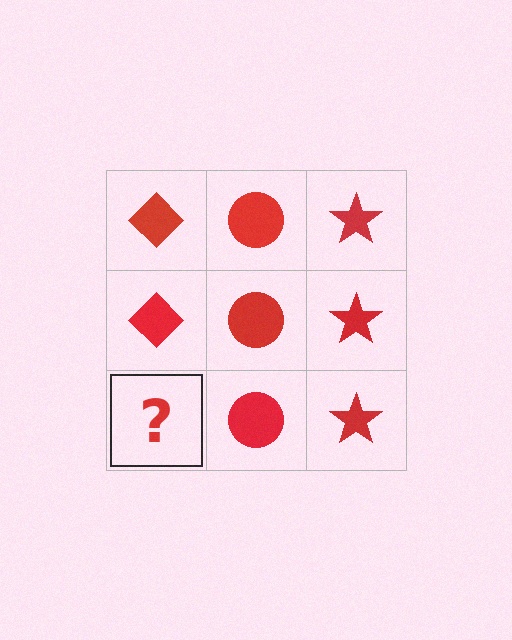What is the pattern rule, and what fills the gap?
The rule is that each column has a consistent shape. The gap should be filled with a red diamond.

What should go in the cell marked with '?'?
The missing cell should contain a red diamond.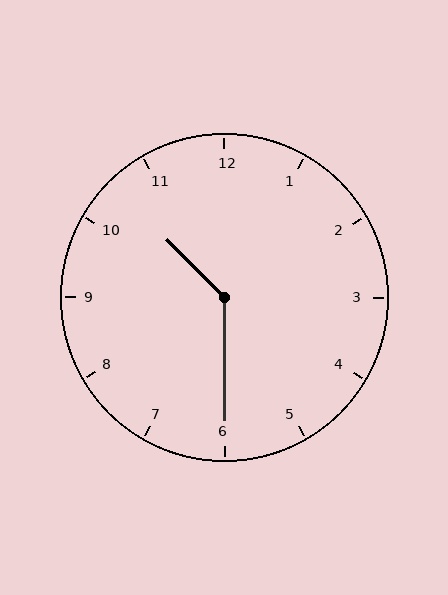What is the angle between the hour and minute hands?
Approximately 135 degrees.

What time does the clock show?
10:30.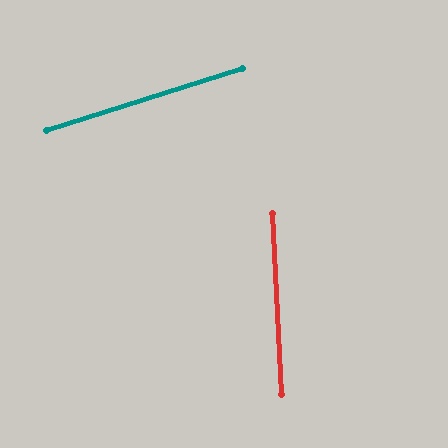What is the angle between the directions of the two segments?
Approximately 76 degrees.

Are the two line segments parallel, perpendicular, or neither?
Neither parallel nor perpendicular — they differ by about 76°.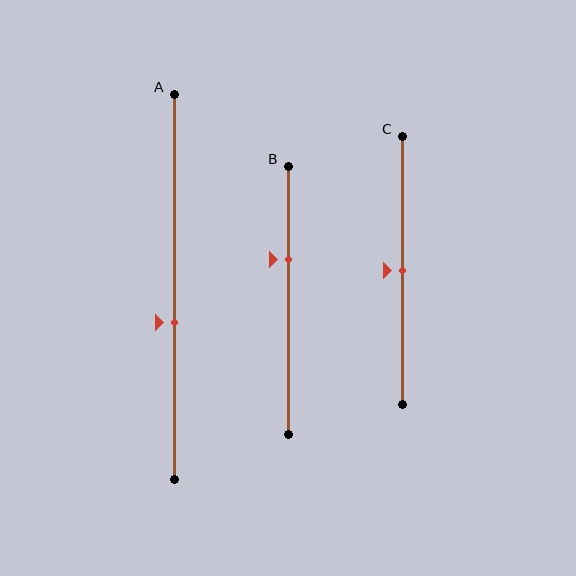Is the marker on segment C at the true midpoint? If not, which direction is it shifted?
Yes, the marker on segment C is at the true midpoint.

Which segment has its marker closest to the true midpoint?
Segment C has its marker closest to the true midpoint.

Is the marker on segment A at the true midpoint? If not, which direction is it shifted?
No, the marker on segment A is shifted downward by about 9% of the segment length.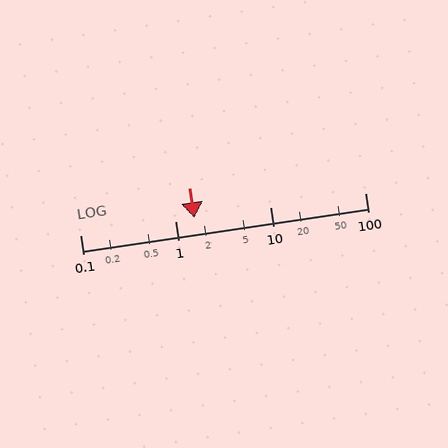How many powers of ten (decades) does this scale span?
The scale spans 3 decades, from 0.1 to 100.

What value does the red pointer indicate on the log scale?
The pointer indicates approximately 1.6.